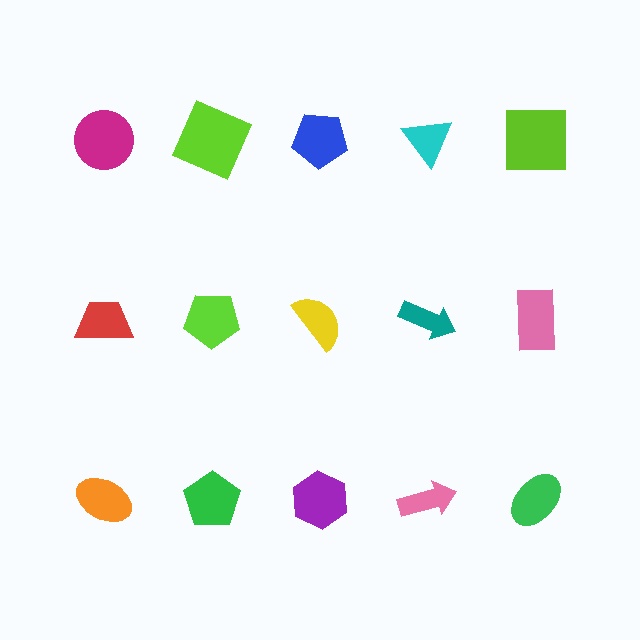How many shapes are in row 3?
5 shapes.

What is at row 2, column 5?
A pink rectangle.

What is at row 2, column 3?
A yellow semicircle.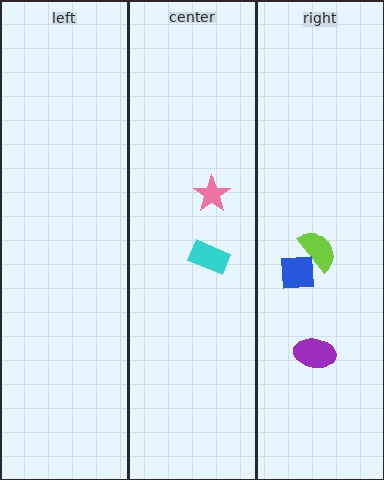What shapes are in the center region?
The pink star, the cyan rectangle.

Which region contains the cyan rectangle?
The center region.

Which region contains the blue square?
The right region.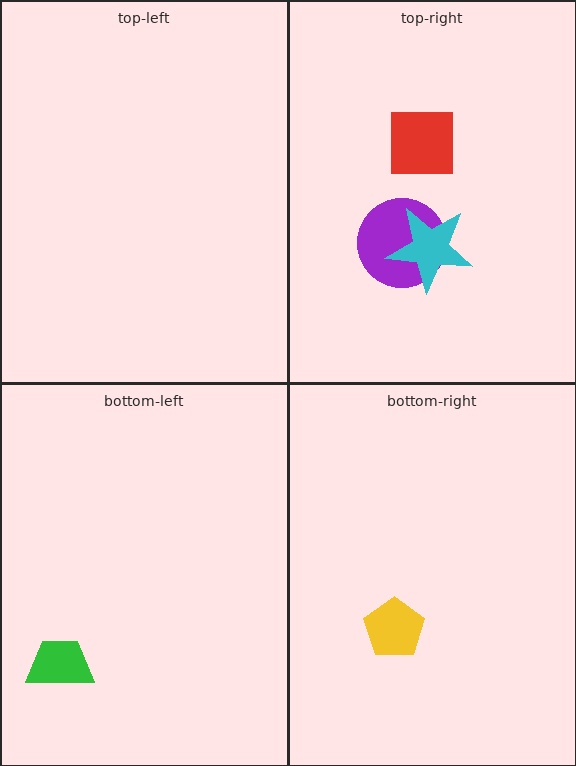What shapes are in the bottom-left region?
The green trapezoid.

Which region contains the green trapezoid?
The bottom-left region.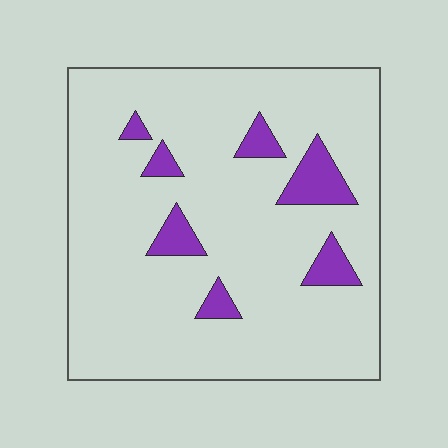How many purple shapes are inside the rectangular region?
7.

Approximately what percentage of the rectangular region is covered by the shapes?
Approximately 10%.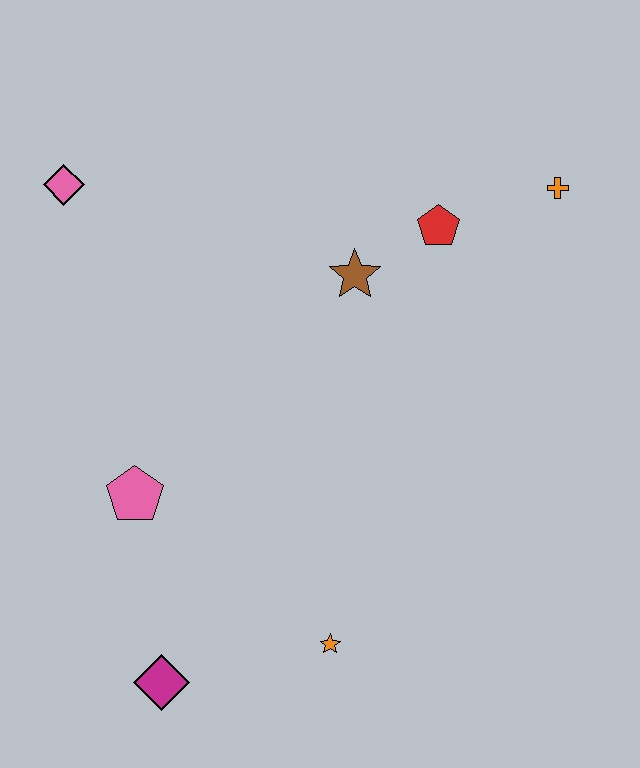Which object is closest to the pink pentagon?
The magenta diamond is closest to the pink pentagon.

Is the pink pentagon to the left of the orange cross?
Yes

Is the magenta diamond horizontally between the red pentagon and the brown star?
No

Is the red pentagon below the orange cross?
Yes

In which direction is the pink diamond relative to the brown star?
The pink diamond is to the left of the brown star.